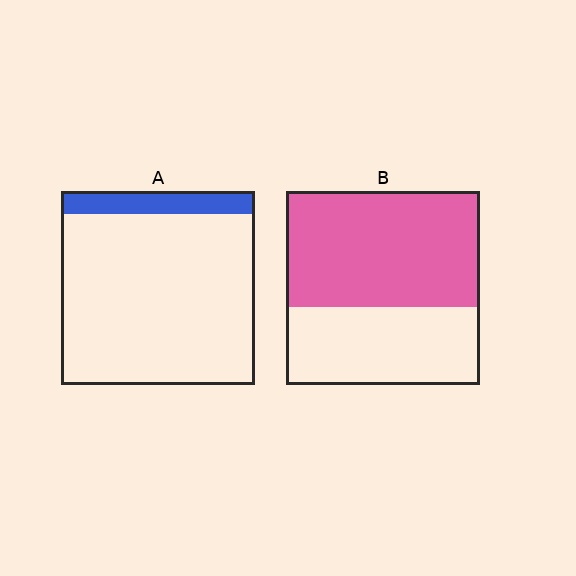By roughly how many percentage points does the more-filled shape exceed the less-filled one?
By roughly 50 percentage points (B over A).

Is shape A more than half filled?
No.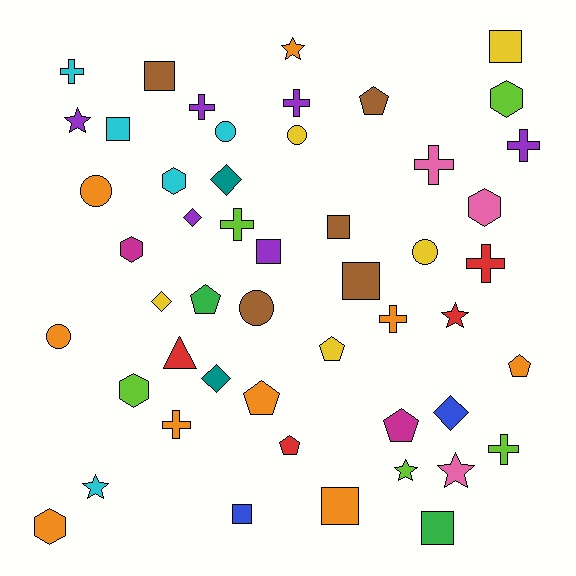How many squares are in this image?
There are 9 squares.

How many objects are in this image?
There are 50 objects.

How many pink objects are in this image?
There are 3 pink objects.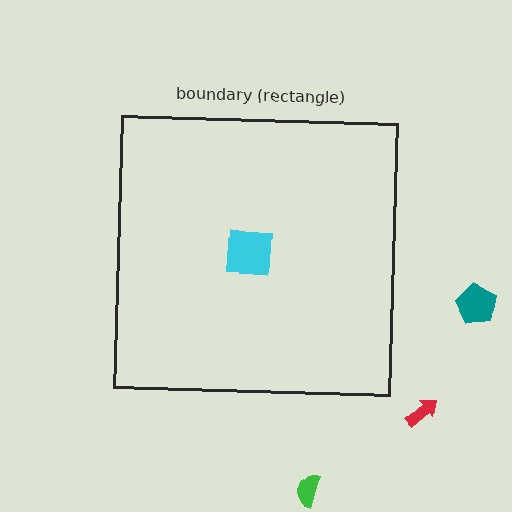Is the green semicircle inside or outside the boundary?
Outside.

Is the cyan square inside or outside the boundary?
Inside.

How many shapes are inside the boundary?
1 inside, 3 outside.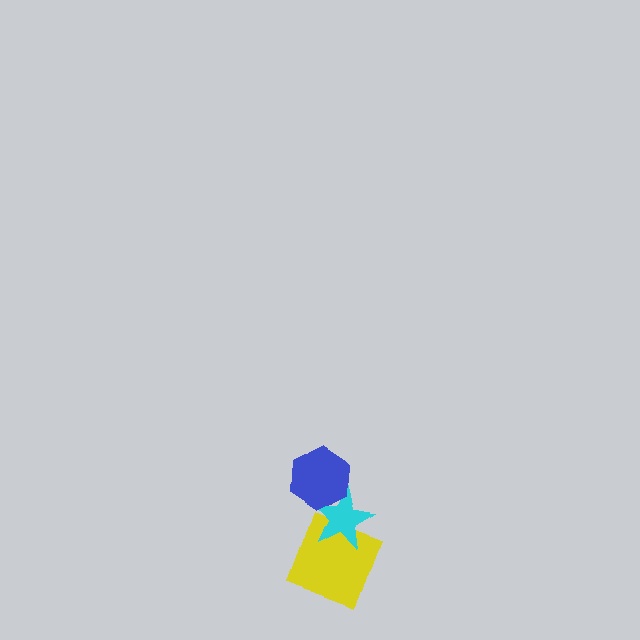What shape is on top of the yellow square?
The cyan star is on top of the yellow square.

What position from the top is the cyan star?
The cyan star is 2nd from the top.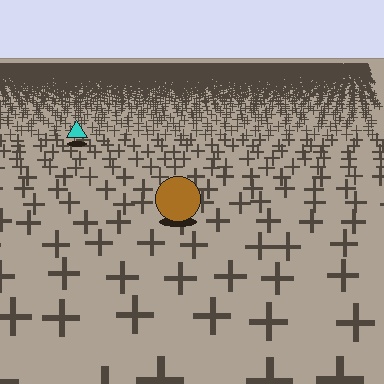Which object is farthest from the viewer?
The cyan triangle is farthest from the viewer. It appears smaller and the ground texture around it is denser.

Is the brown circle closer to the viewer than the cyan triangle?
Yes. The brown circle is closer — you can tell from the texture gradient: the ground texture is coarser near it.